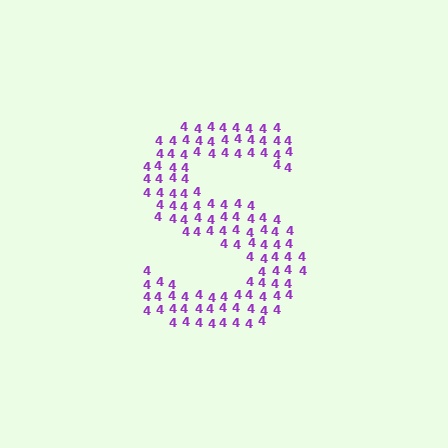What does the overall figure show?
The overall figure shows the letter S.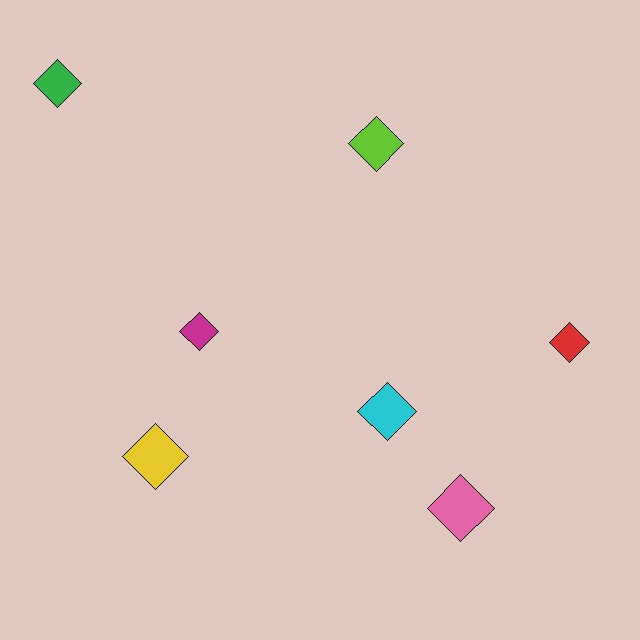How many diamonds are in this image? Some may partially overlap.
There are 7 diamonds.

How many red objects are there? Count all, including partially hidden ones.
There is 1 red object.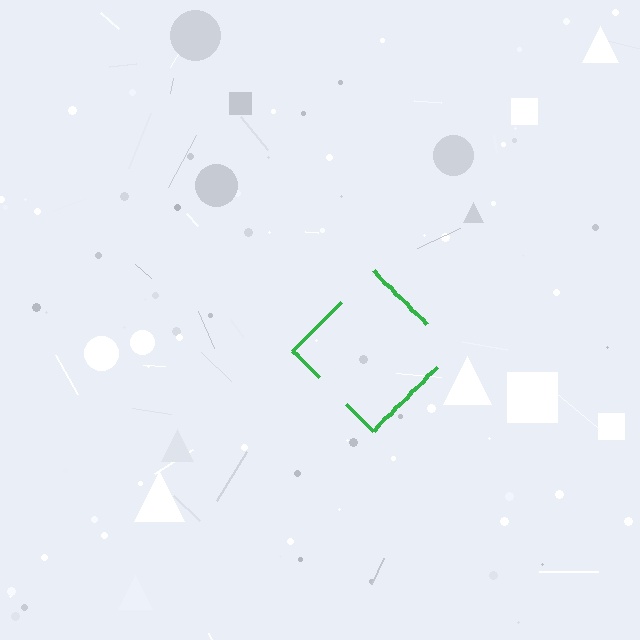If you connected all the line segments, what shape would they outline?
They would outline a diamond.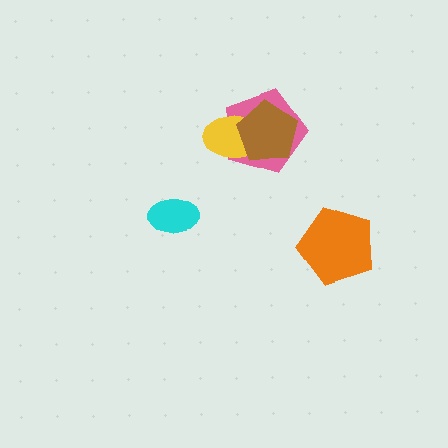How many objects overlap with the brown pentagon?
2 objects overlap with the brown pentagon.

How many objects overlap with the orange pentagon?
0 objects overlap with the orange pentagon.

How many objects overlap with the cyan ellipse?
0 objects overlap with the cyan ellipse.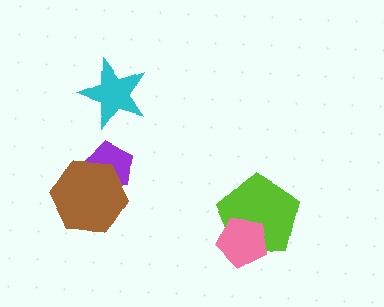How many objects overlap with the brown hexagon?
1 object overlaps with the brown hexagon.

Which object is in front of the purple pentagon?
The brown hexagon is in front of the purple pentagon.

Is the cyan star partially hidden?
No, no other shape covers it.